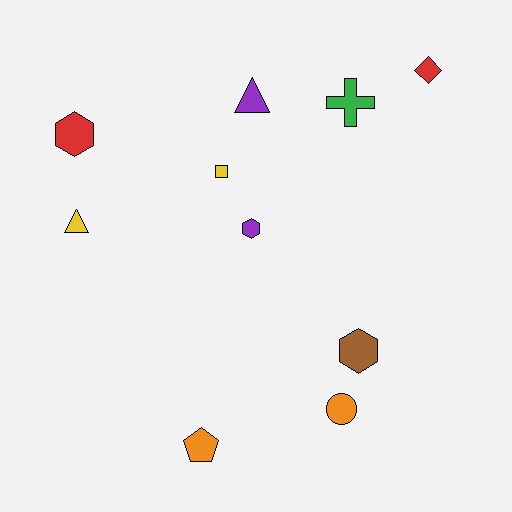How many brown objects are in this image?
There is 1 brown object.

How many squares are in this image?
There is 1 square.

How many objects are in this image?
There are 10 objects.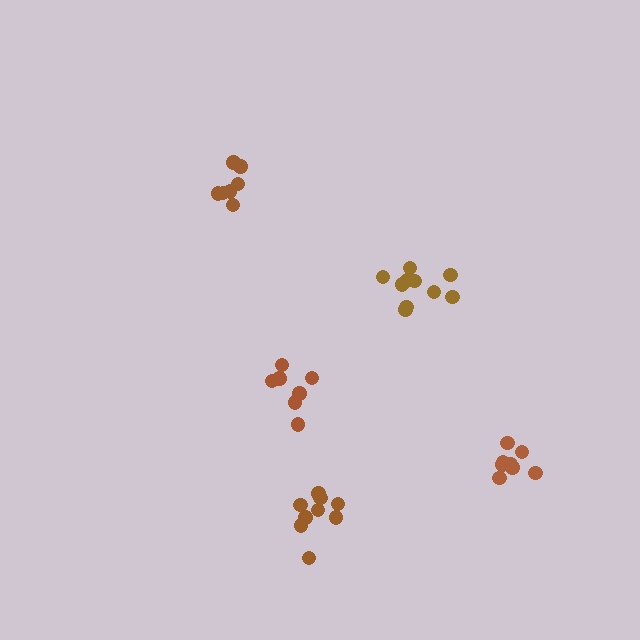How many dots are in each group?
Group 1: 10 dots, Group 2: 7 dots, Group 3: 9 dots, Group 4: 8 dots, Group 5: 7 dots (41 total).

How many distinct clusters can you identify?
There are 5 distinct clusters.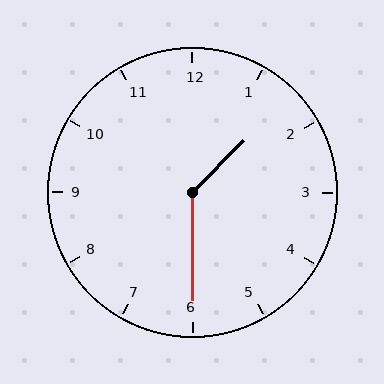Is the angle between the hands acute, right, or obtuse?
It is obtuse.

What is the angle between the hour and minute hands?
Approximately 135 degrees.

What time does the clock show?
1:30.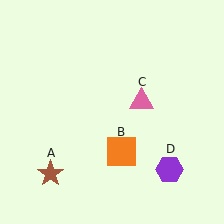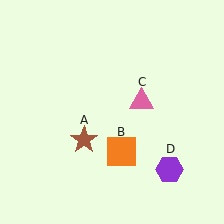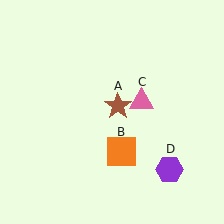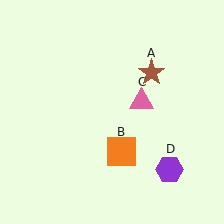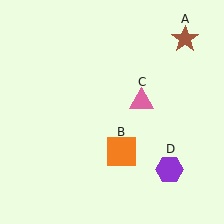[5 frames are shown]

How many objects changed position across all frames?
1 object changed position: brown star (object A).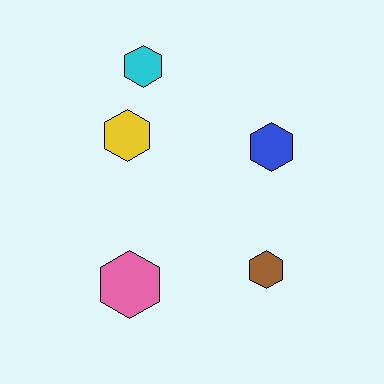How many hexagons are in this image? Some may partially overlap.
There are 5 hexagons.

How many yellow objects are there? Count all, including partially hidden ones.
There is 1 yellow object.